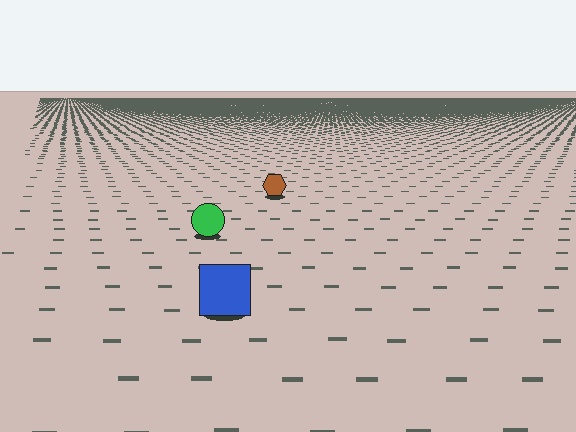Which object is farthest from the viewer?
The brown hexagon is farthest from the viewer. It appears smaller and the ground texture around it is denser.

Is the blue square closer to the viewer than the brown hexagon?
Yes. The blue square is closer — you can tell from the texture gradient: the ground texture is coarser near it.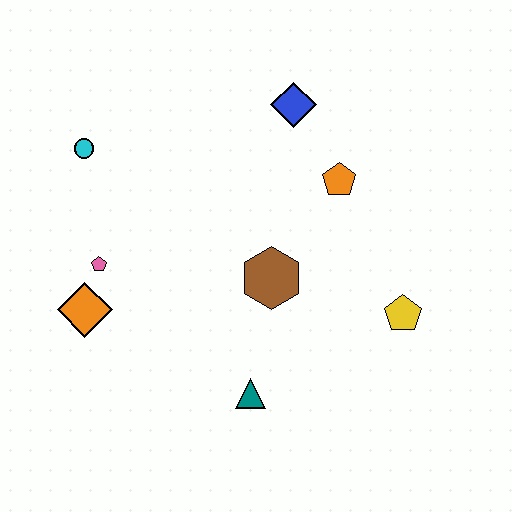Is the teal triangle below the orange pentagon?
Yes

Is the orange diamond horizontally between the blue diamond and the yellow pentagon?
No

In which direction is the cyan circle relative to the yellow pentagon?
The cyan circle is to the left of the yellow pentagon.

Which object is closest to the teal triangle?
The brown hexagon is closest to the teal triangle.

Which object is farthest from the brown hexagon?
The cyan circle is farthest from the brown hexagon.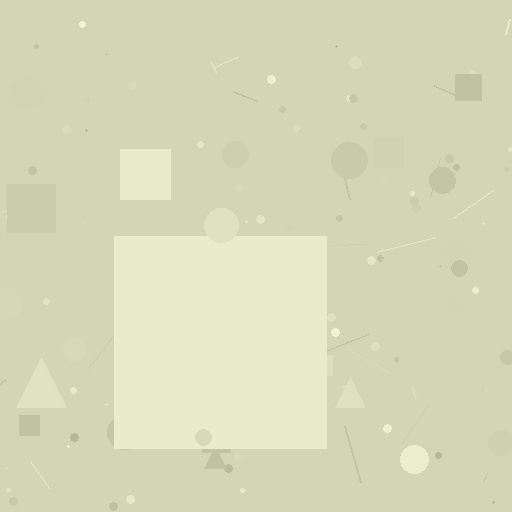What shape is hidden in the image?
A square is hidden in the image.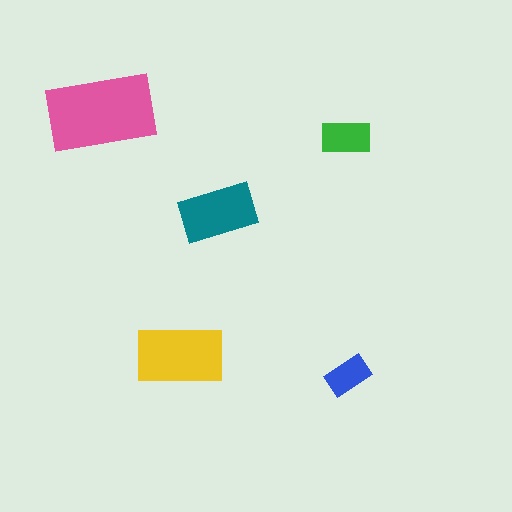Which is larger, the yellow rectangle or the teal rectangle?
The yellow one.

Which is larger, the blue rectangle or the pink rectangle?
The pink one.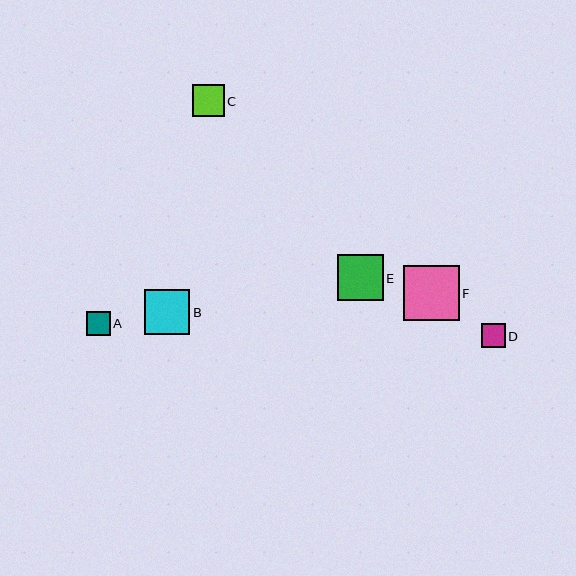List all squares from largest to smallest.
From largest to smallest: F, E, B, C, A, D.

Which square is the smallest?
Square D is the smallest with a size of approximately 24 pixels.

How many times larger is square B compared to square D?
Square B is approximately 1.9 times the size of square D.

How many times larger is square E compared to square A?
Square E is approximately 2.0 times the size of square A.